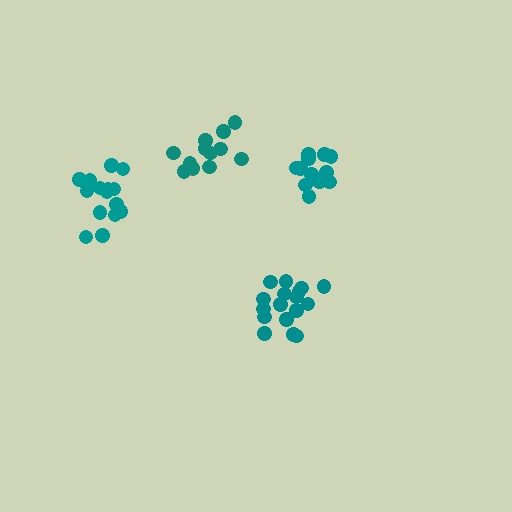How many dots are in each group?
Group 1: 16 dots, Group 2: 17 dots, Group 3: 12 dots, Group 4: 12 dots (57 total).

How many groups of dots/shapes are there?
There are 4 groups.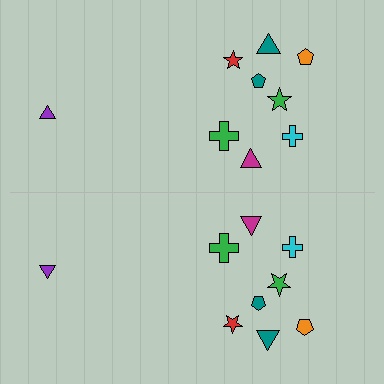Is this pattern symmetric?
Yes, this pattern has bilateral (reflection) symmetry.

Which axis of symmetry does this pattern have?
The pattern has a horizontal axis of symmetry running through the center of the image.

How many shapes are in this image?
There are 18 shapes in this image.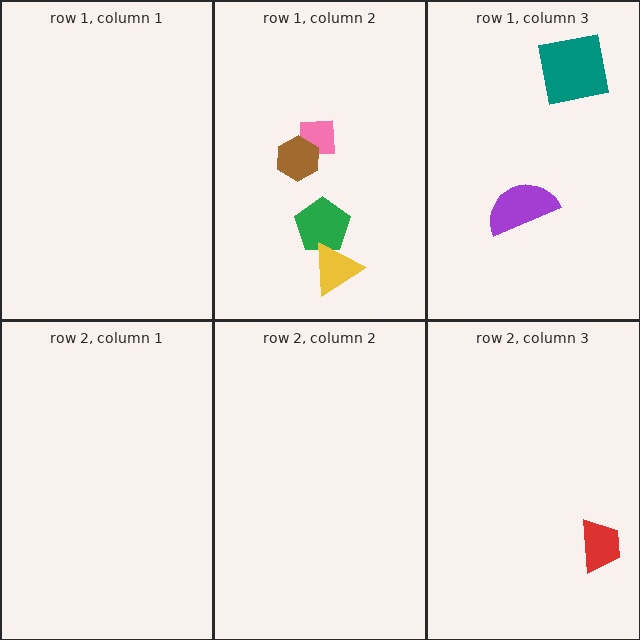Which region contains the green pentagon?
The row 1, column 2 region.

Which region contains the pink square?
The row 1, column 2 region.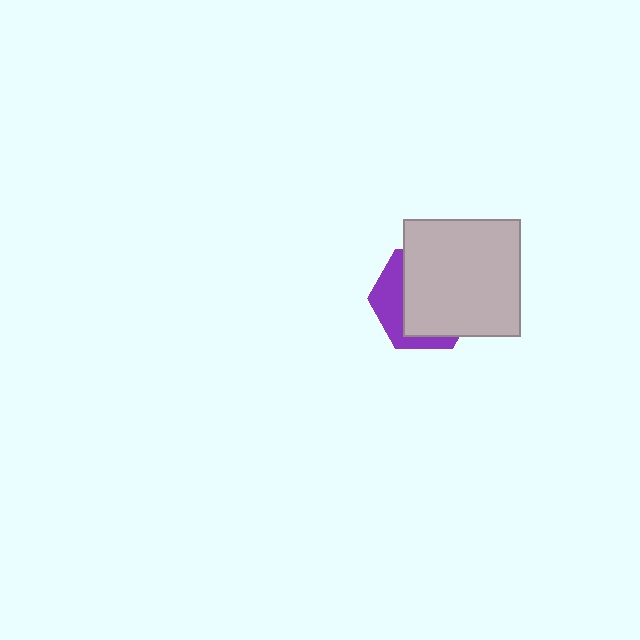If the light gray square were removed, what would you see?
You would see the complete purple hexagon.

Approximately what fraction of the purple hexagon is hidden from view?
Roughly 67% of the purple hexagon is hidden behind the light gray square.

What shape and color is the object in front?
The object in front is a light gray square.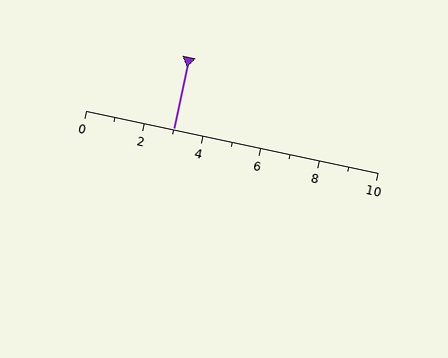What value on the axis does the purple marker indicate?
The marker indicates approximately 3.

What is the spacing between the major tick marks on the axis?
The major ticks are spaced 2 apart.